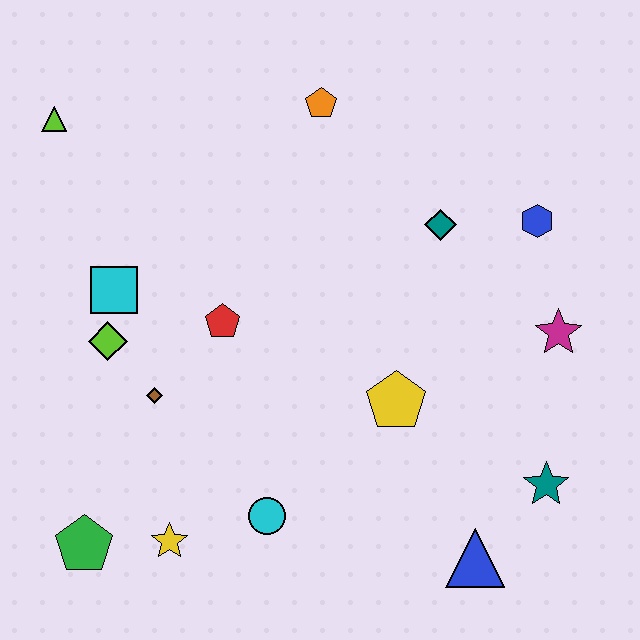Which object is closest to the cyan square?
The lime diamond is closest to the cyan square.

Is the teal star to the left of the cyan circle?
No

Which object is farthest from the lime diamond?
The teal star is farthest from the lime diamond.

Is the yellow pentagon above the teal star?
Yes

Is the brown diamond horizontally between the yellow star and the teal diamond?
No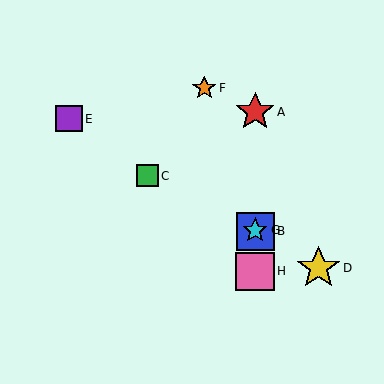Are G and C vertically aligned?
No, G is at x≈255 and C is at x≈147.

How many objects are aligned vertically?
4 objects (A, B, G, H) are aligned vertically.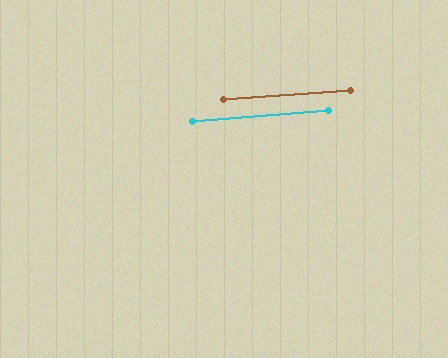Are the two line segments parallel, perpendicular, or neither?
Parallel — their directions differ by only 0.5°.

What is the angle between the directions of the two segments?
Approximately 0 degrees.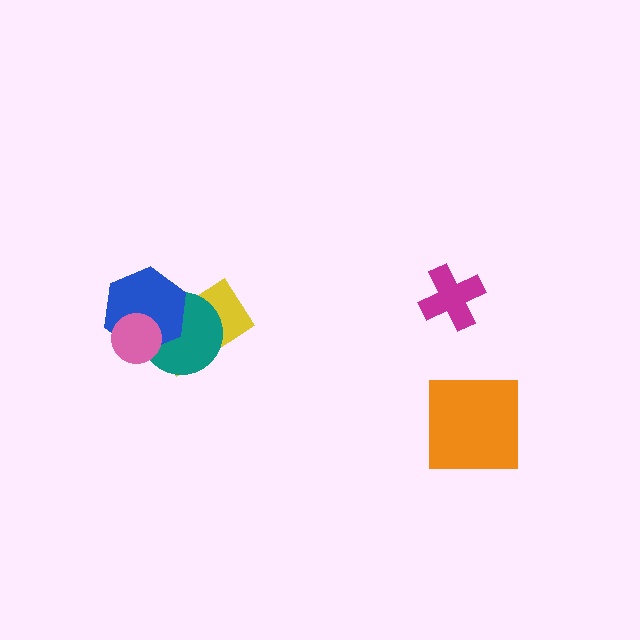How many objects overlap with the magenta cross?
0 objects overlap with the magenta cross.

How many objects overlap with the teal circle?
3 objects overlap with the teal circle.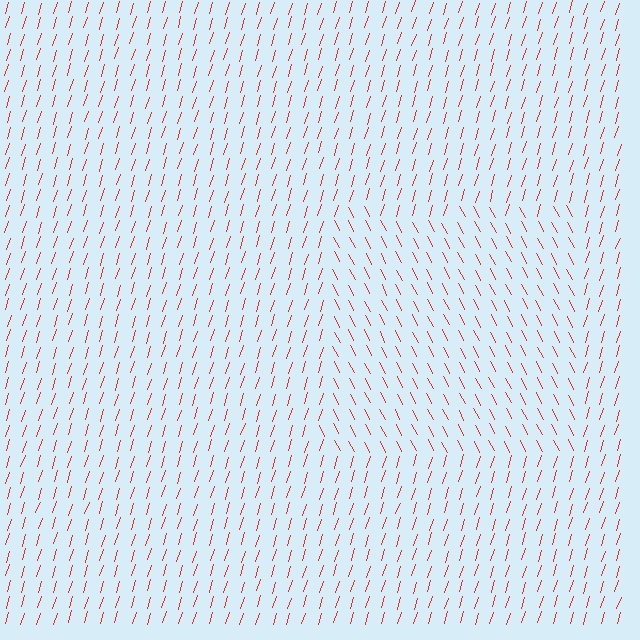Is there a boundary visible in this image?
Yes, there is a texture boundary formed by a change in line orientation.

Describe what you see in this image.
The image is filled with small red line segments. A rectangle region in the image has lines oriented differently from the surrounding lines, creating a visible texture boundary.